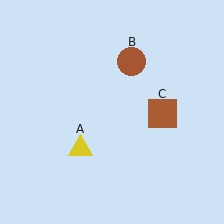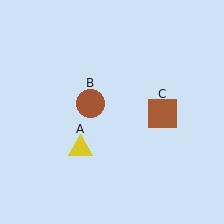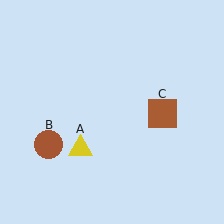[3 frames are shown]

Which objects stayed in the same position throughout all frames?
Yellow triangle (object A) and brown square (object C) remained stationary.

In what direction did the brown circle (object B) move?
The brown circle (object B) moved down and to the left.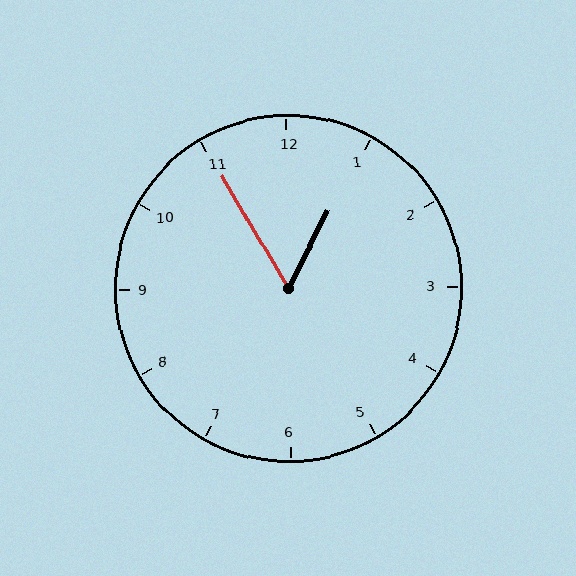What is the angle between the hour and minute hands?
Approximately 58 degrees.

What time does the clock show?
12:55.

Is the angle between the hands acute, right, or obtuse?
It is acute.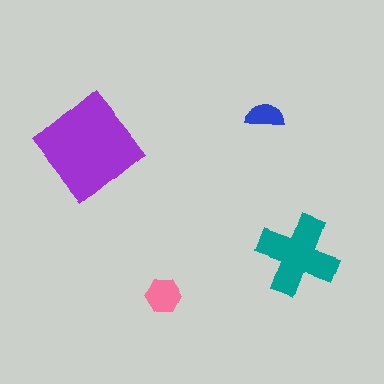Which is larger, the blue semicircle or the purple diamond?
The purple diamond.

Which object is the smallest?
The blue semicircle.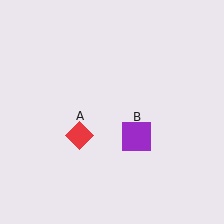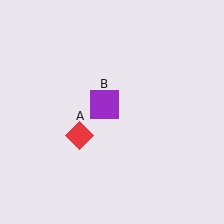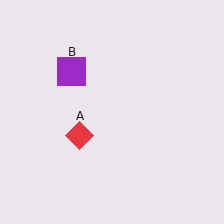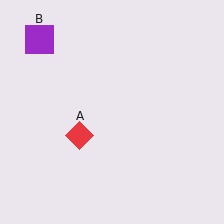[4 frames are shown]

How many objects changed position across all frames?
1 object changed position: purple square (object B).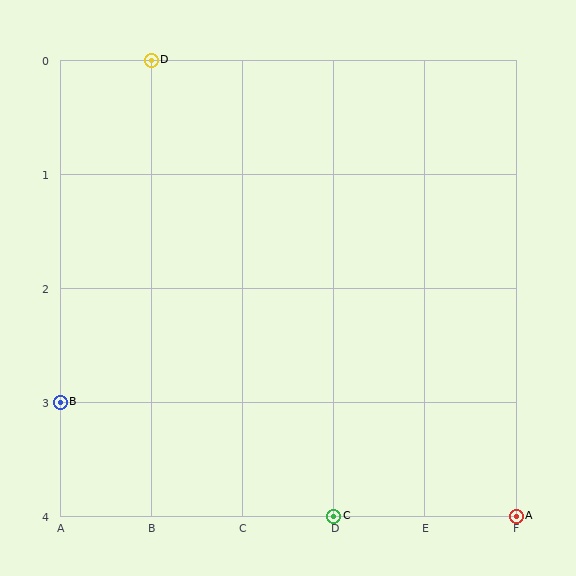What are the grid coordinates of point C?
Point C is at grid coordinates (D, 4).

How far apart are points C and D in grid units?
Points C and D are 2 columns and 4 rows apart (about 4.5 grid units diagonally).